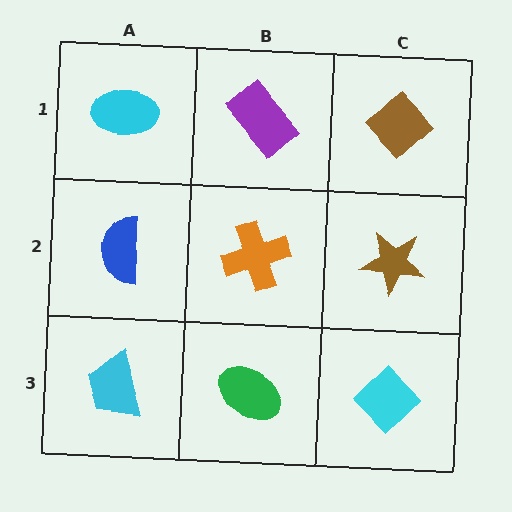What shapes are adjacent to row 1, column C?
A brown star (row 2, column C), a purple rectangle (row 1, column B).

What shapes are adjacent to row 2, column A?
A cyan ellipse (row 1, column A), a cyan trapezoid (row 3, column A), an orange cross (row 2, column B).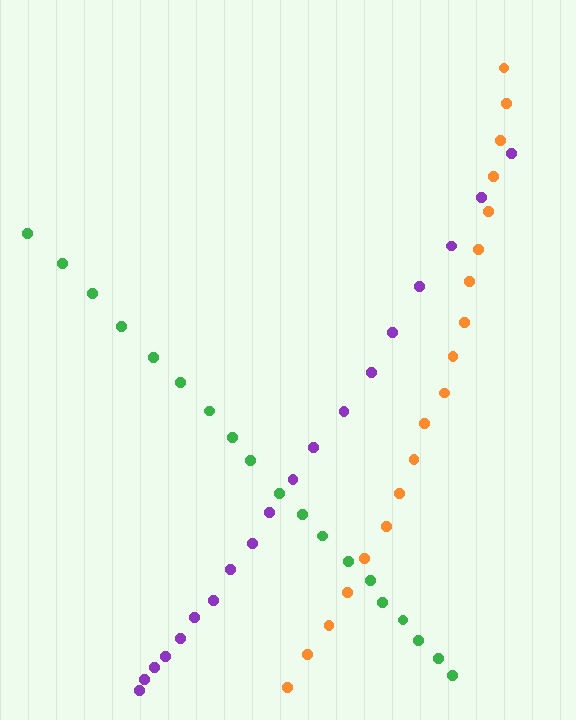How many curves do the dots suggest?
There are 3 distinct paths.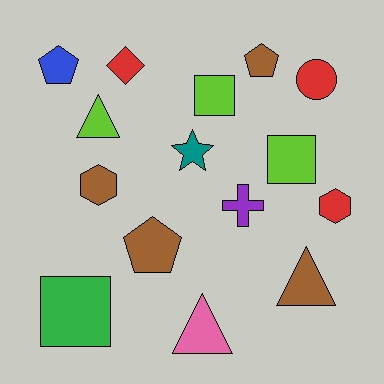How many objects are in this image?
There are 15 objects.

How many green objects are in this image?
There is 1 green object.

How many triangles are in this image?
There are 3 triangles.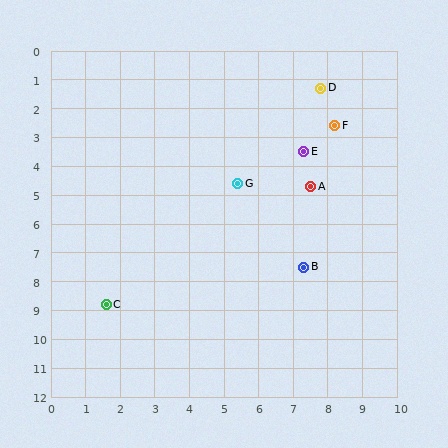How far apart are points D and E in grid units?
Points D and E are about 2.3 grid units apart.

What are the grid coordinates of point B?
Point B is at approximately (7.3, 7.5).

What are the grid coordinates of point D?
Point D is at approximately (7.8, 1.3).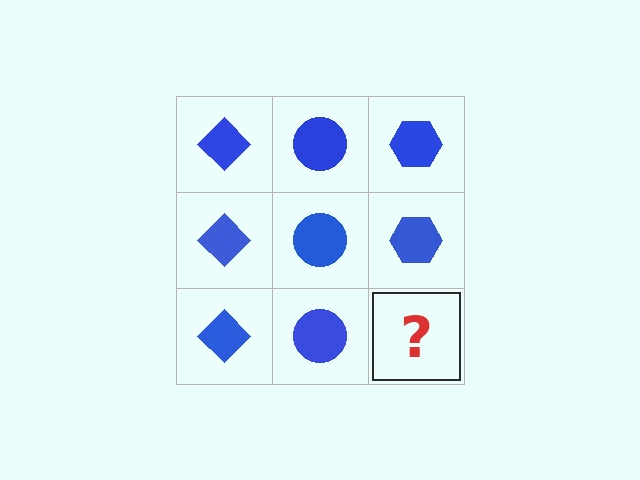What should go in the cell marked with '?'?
The missing cell should contain a blue hexagon.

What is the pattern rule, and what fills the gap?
The rule is that each column has a consistent shape. The gap should be filled with a blue hexagon.